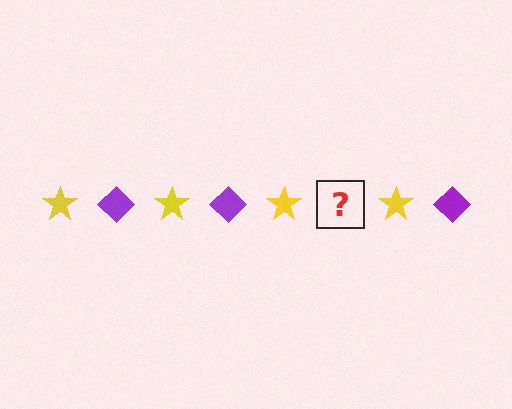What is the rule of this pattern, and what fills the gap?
The rule is that the pattern alternates between yellow star and purple diamond. The gap should be filled with a purple diamond.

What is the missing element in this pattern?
The missing element is a purple diamond.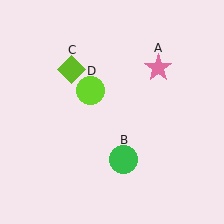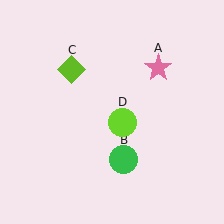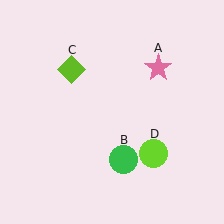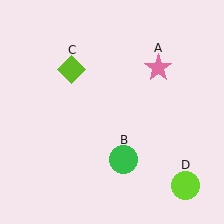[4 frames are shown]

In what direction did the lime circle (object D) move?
The lime circle (object D) moved down and to the right.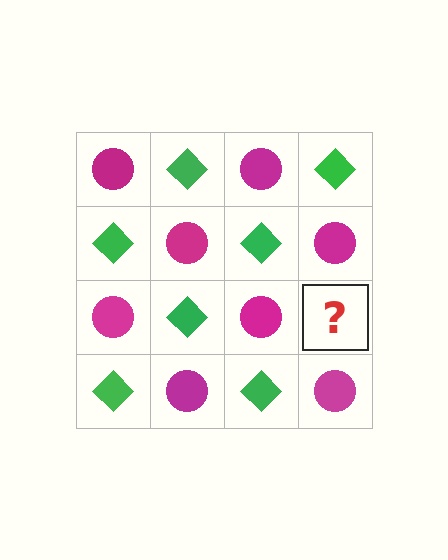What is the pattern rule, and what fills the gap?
The rule is that it alternates magenta circle and green diamond in a checkerboard pattern. The gap should be filled with a green diamond.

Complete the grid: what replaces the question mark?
The question mark should be replaced with a green diamond.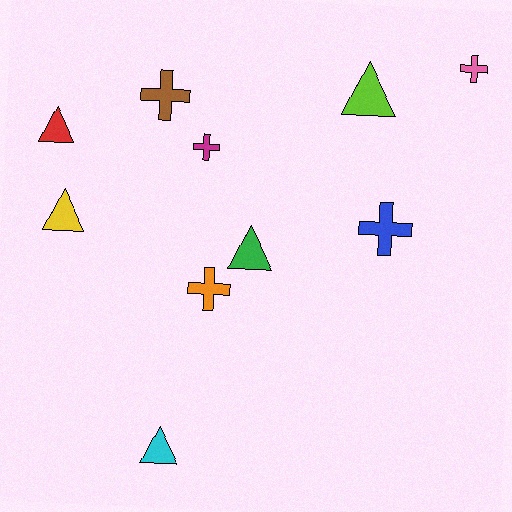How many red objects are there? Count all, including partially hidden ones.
There is 1 red object.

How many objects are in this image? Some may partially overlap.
There are 10 objects.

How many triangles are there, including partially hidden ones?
There are 5 triangles.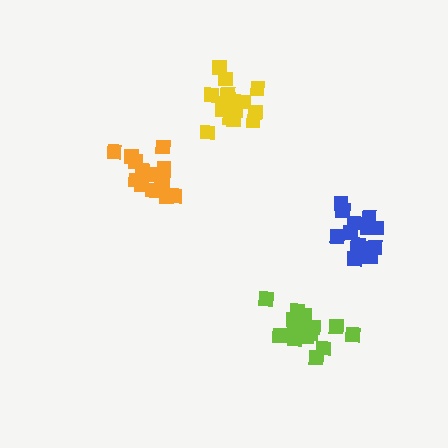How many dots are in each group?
Group 1: 14 dots, Group 2: 16 dots, Group 3: 17 dots, Group 4: 14 dots (61 total).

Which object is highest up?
The yellow cluster is topmost.